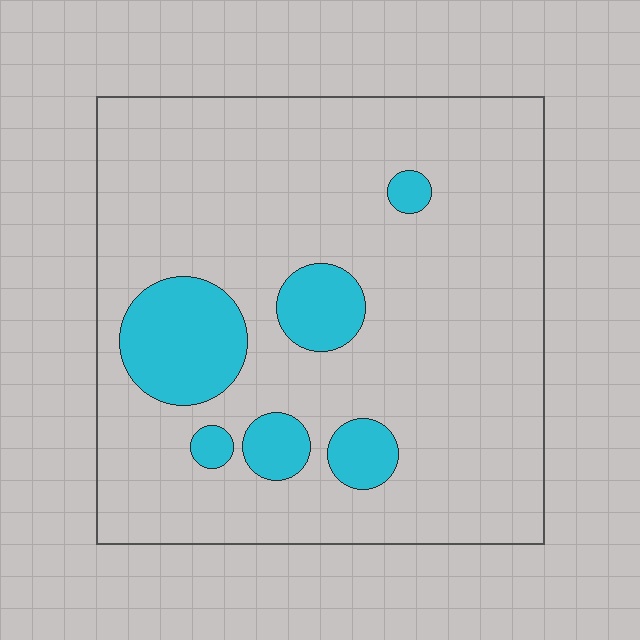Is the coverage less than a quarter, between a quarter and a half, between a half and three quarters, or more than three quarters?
Less than a quarter.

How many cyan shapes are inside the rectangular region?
6.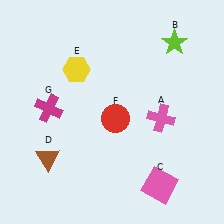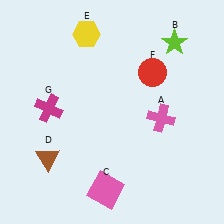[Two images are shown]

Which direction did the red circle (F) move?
The red circle (F) moved up.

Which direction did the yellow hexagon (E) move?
The yellow hexagon (E) moved up.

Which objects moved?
The objects that moved are: the pink square (C), the yellow hexagon (E), the red circle (F).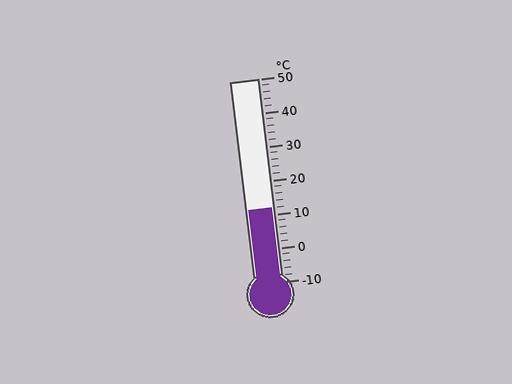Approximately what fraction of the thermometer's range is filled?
The thermometer is filled to approximately 35% of its range.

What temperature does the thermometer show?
The thermometer shows approximately 12°C.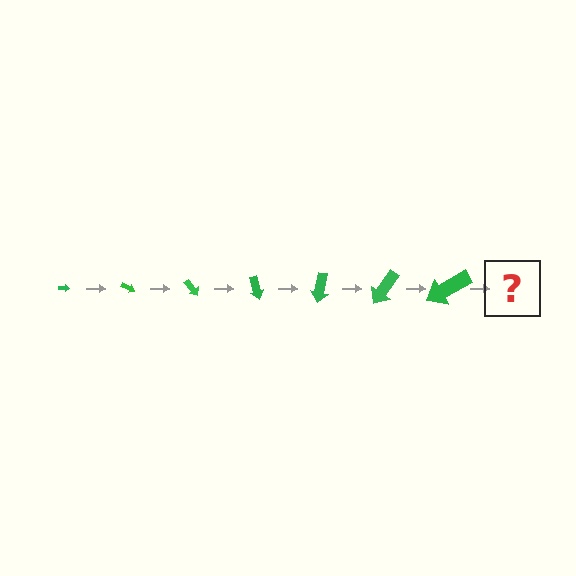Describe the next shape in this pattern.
It should be an arrow, larger than the previous one and rotated 175 degrees from the start.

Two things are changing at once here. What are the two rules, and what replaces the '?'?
The two rules are that the arrow grows larger each step and it rotates 25 degrees each step. The '?' should be an arrow, larger than the previous one and rotated 175 degrees from the start.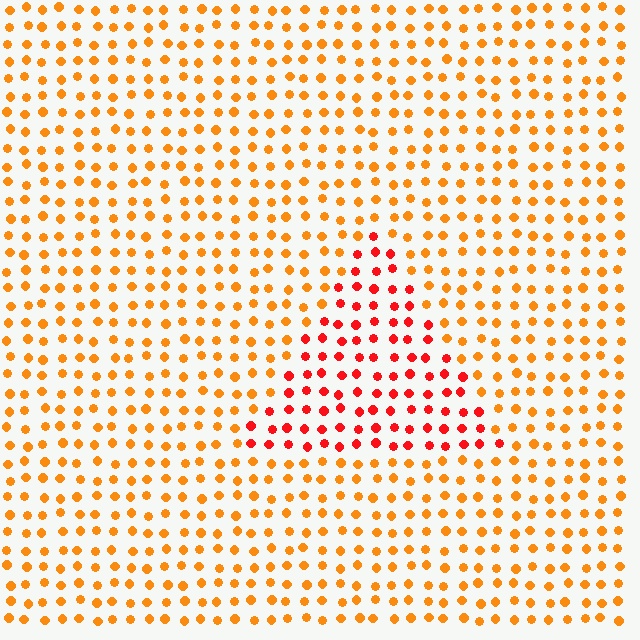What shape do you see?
I see a triangle.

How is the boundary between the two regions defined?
The boundary is defined purely by a slight shift in hue (about 34 degrees). Spacing, size, and orientation are identical on both sides.